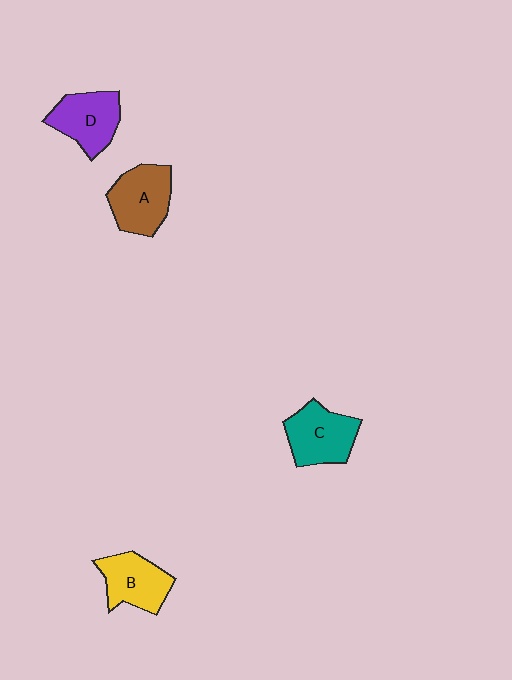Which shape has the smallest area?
Shape B (yellow).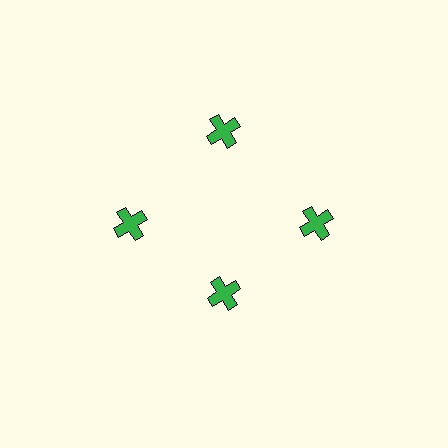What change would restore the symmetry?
The symmetry would be restored by moving it outward, back onto the ring so that all 4 crosses sit at equal angles and equal distance from the center.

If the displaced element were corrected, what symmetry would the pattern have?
It would have 4-fold rotational symmetry — the pattern would map onto itself every 90 degrees.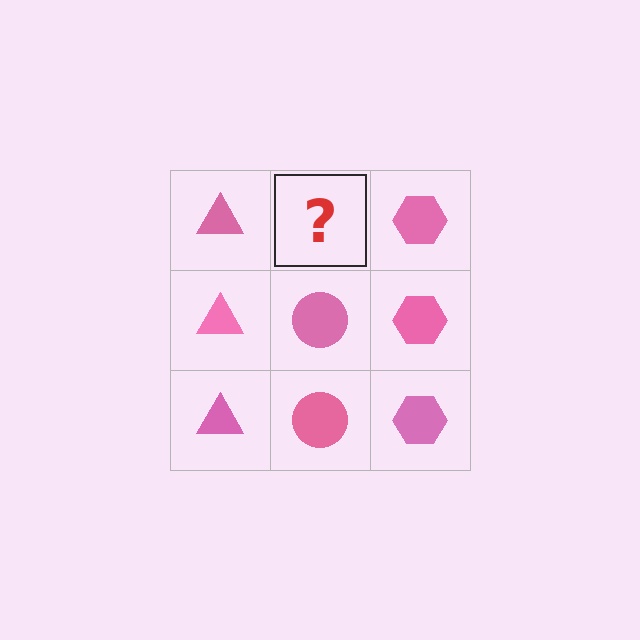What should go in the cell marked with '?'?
The missing cell should contain a pink circle.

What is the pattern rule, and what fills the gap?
The rule is that each column has a consistent shape. The gap should be filled with a pink circle.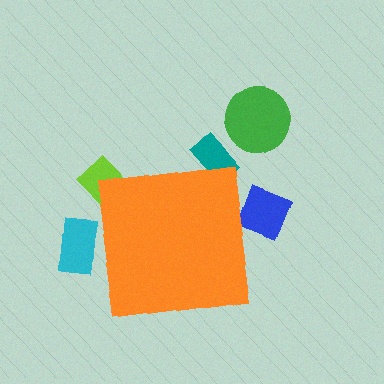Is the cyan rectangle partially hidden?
Yes, the cyan rectangle is partially hidden behind the orange square.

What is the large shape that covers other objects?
An orange square.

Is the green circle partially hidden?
No, the green circle is fully visible.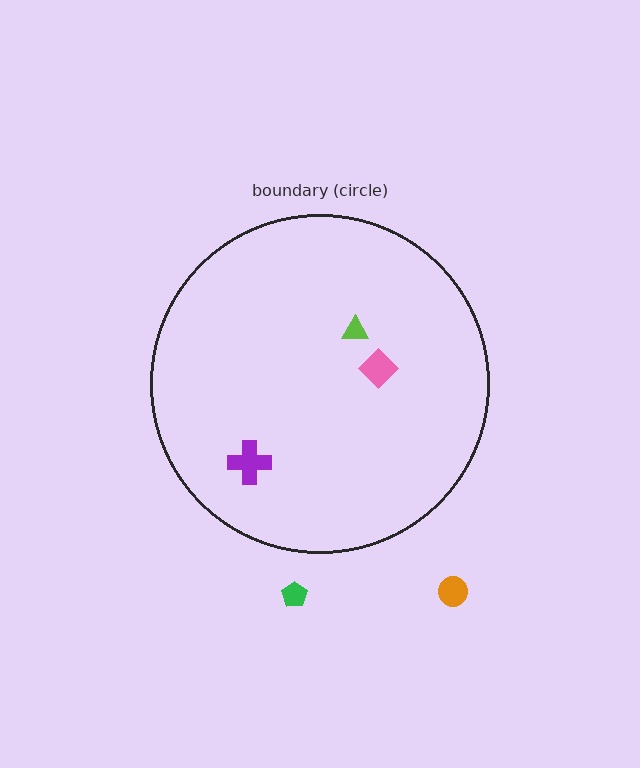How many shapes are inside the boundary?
3 inside, 2 outside.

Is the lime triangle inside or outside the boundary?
Inside.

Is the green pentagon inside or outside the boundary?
Outside.